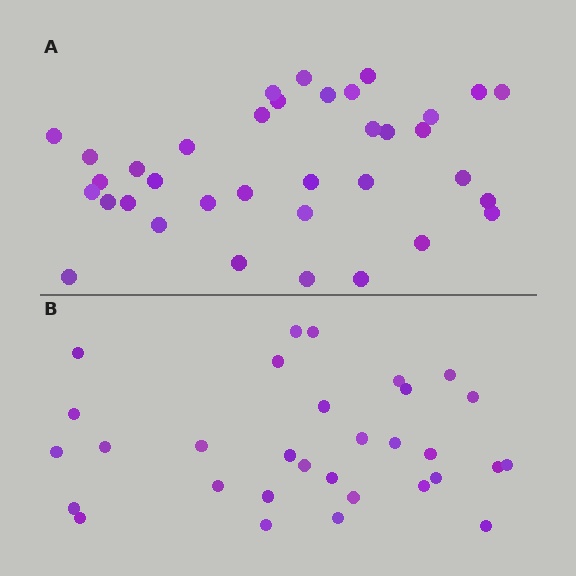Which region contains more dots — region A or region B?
Region A (the top region) has more dots.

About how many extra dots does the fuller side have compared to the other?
Region A has about 5 more dots than region B.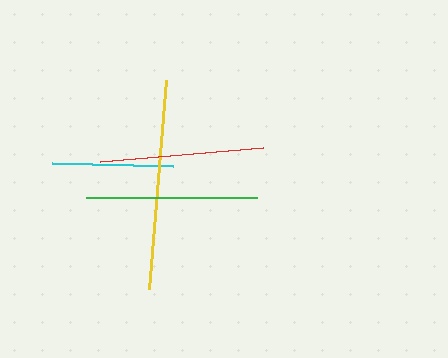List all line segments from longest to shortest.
From longest to shortest: yellow, green, red, cyan.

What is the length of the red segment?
The red segment is approximately 163 pixels long.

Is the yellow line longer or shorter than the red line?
The yellow line is longer than the red line.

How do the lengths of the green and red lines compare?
The green and red lines are approximately the same length.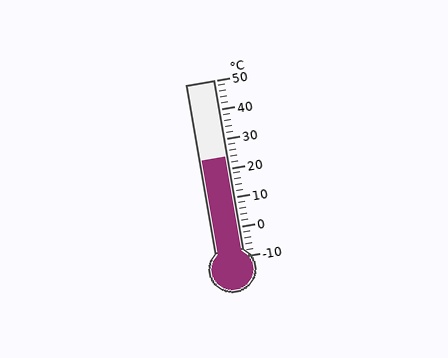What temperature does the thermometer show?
The thermometer shows approximately 24°C.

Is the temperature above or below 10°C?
The temperature is above 10°C.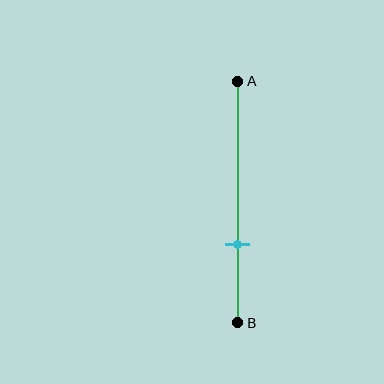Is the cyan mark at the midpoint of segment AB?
No, the mark is at about 65% from A, not at the 50% midpoint.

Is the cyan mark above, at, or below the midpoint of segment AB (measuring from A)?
The cyan mark is below the midpoint of segment AB.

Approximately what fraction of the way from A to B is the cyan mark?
The cyan mark is approximately 65% of the way from A to B.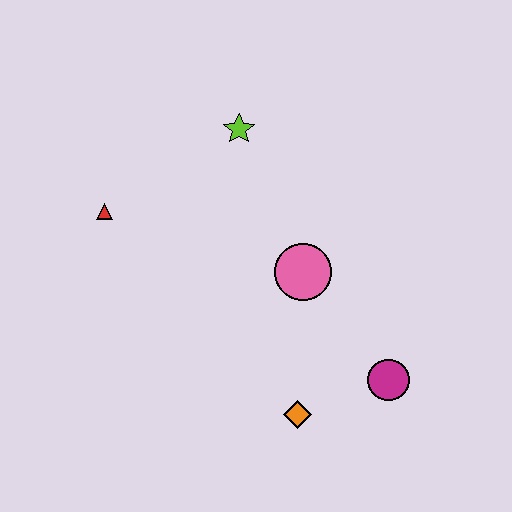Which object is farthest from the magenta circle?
The red triangle is farthest from the magenta circle.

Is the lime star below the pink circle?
No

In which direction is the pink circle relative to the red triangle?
The pink circle is to the right of the red triangle.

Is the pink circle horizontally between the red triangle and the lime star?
No